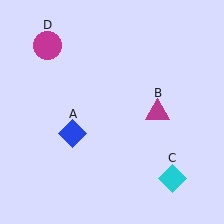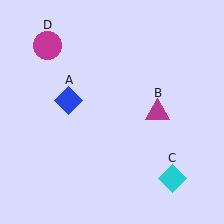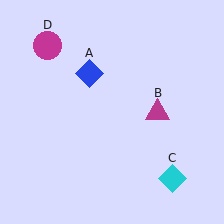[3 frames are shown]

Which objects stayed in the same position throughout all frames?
Magenta triangle (object B) and cyan diamond (object C) and magenta circle (object D) remained stationary.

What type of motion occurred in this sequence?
The blue diamond (object A) rotated clockwise around the center of the scene.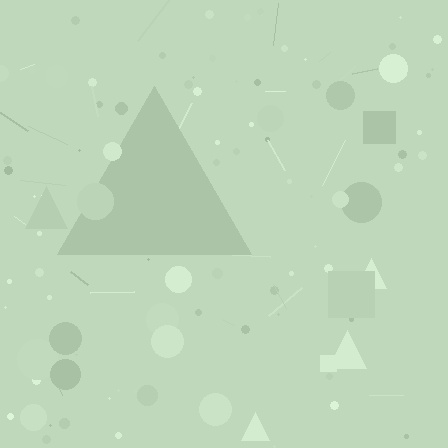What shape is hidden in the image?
A triangle is hidden in the image.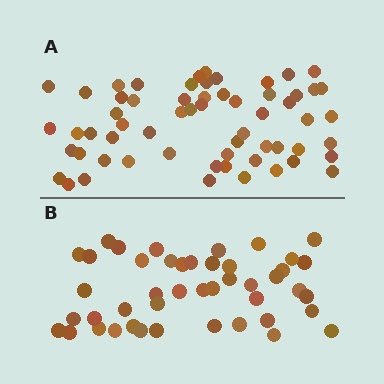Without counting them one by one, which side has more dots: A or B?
Region A (the top region) has more dots.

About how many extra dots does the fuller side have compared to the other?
Region A has approximately 15 more dots than region B.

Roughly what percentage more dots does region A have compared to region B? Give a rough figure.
About 35% more.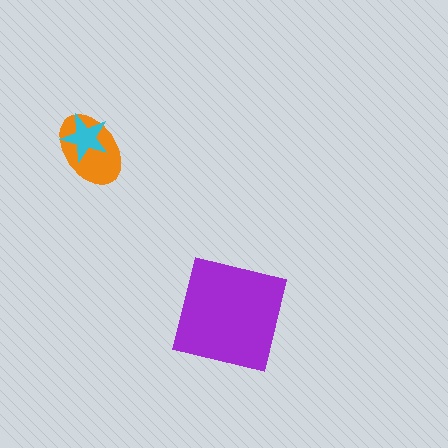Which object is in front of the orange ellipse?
The cyan star is in front of the orange ellipse.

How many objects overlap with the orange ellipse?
1 object overlaps with the orange ellipse.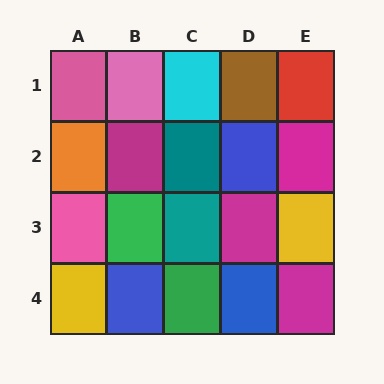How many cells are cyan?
1 cell is cyan.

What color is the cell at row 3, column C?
Teal.